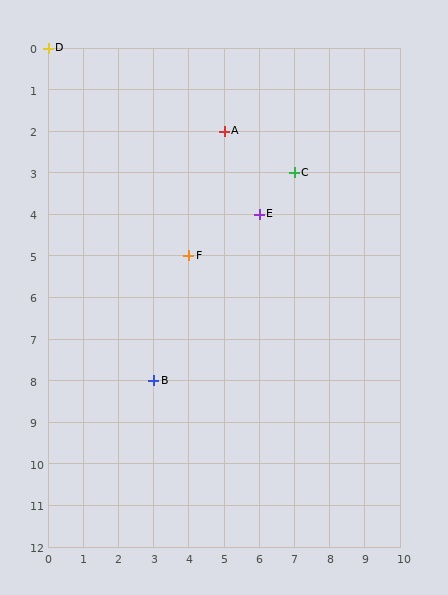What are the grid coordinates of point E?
Point E is at grid coordinates (6, 4).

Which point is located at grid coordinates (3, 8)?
Point B is at (3, 8).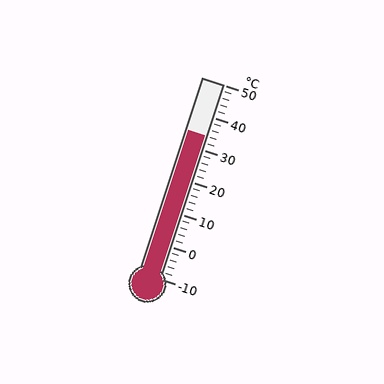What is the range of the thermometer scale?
The thermometer scale ranges from -10°C to 50°C.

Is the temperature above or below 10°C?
The temperature is above 10°C.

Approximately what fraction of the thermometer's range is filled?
The thermometer is filled to approximately 75% of its range.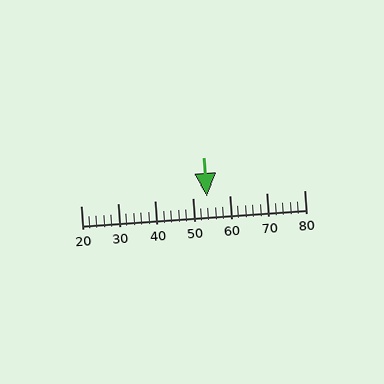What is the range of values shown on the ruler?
The ruler shows values from 20 to 80.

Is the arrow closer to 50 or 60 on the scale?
The arrow is closer to 50.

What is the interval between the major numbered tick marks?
The major tick marks are spaced 10 units apart.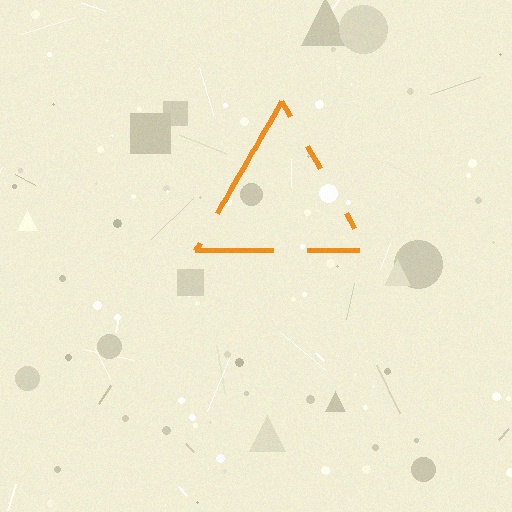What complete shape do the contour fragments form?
The contour fragments form a triangle.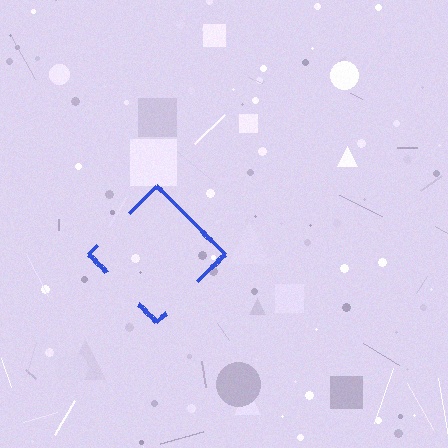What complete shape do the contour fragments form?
The contour fragments form a diamond.